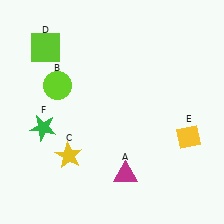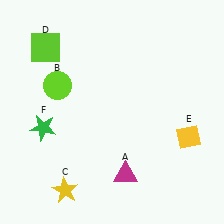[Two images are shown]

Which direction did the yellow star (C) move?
The yellow star (C) moved down.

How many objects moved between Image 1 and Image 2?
1 object moved between the two images.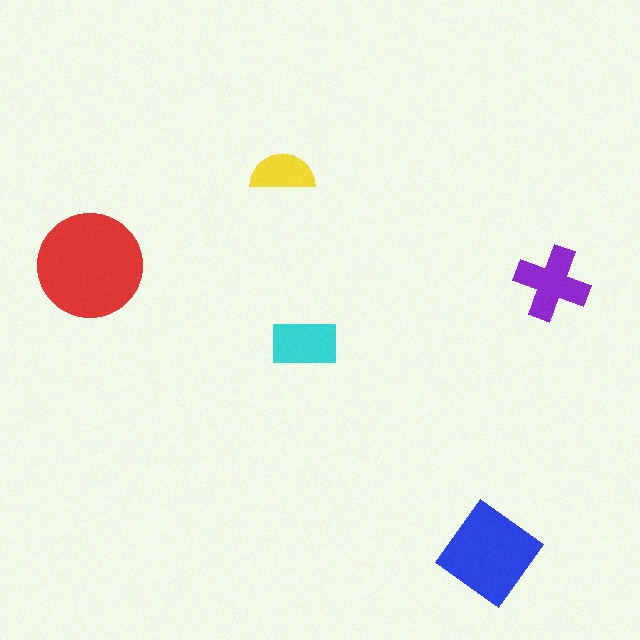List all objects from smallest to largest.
The yellow semicircle, the cyan rectangle, the purple cross, the blue diamond, the red circle.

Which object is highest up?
The yellow semicircle is topmost.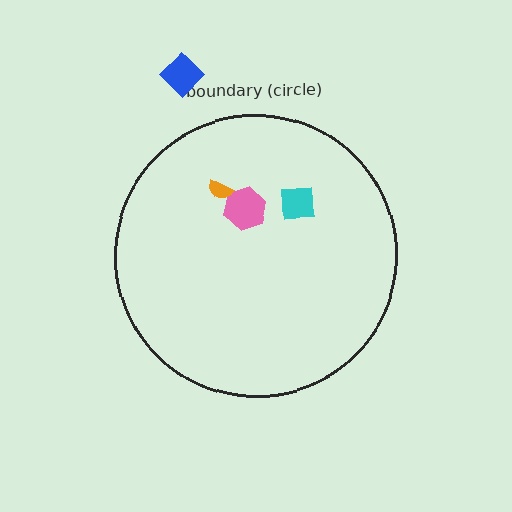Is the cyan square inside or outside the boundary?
Inside.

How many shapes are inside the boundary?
3 inside, 1 outside.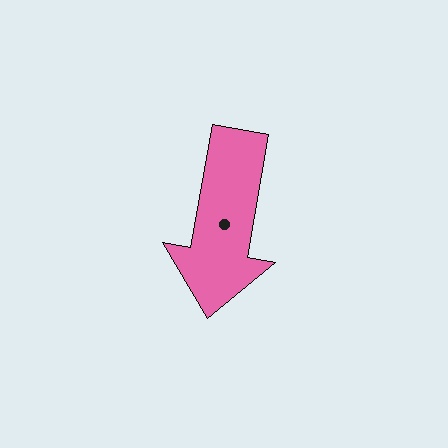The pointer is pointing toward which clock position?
Roughly 6 o'clock.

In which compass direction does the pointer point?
South.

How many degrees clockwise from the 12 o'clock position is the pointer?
Approximately 190 degrees.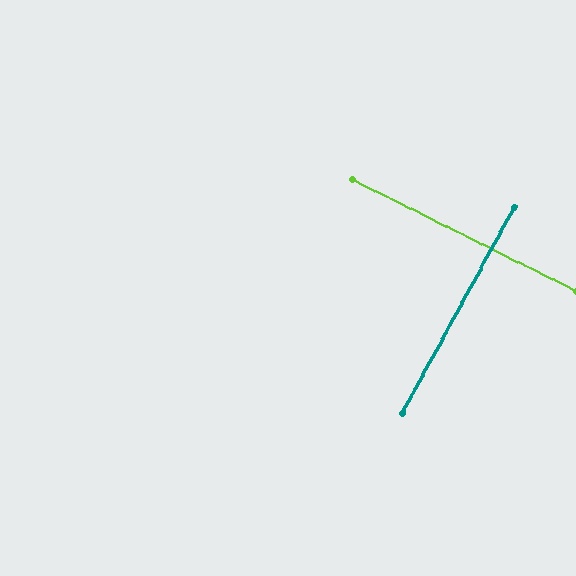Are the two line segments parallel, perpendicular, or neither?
Perpendicular — they meet at approximately 88°.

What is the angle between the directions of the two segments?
Approximately 88 degrees.